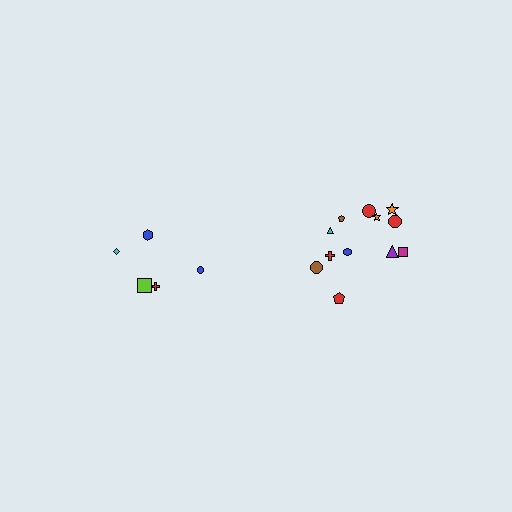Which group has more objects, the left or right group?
The right group.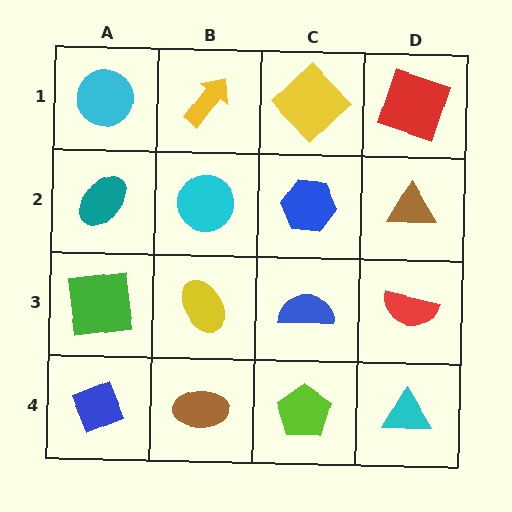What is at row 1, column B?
A yellow arrow.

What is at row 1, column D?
A red square.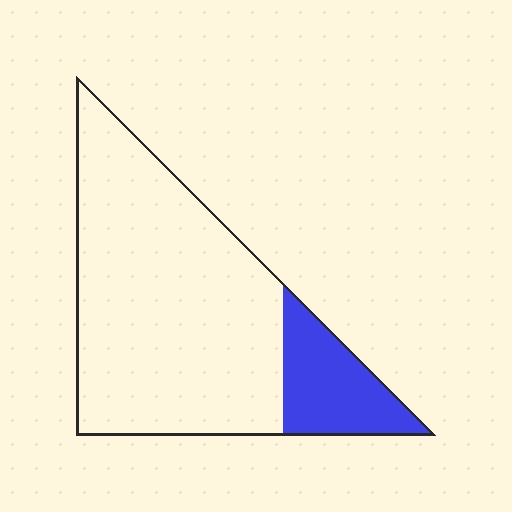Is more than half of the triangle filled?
No.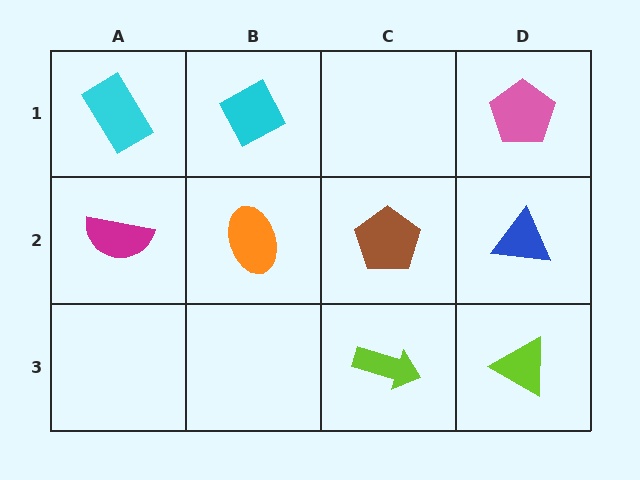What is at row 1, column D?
A pink pentagon.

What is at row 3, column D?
A lime triangle.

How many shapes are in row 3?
2 shapes.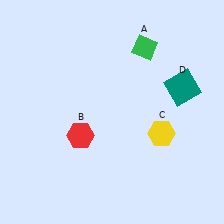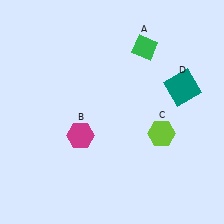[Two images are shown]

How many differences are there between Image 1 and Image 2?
There are 2 differences between the two images.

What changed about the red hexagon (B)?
In Image 1, B is red. In Image 2, it changed to magenta.